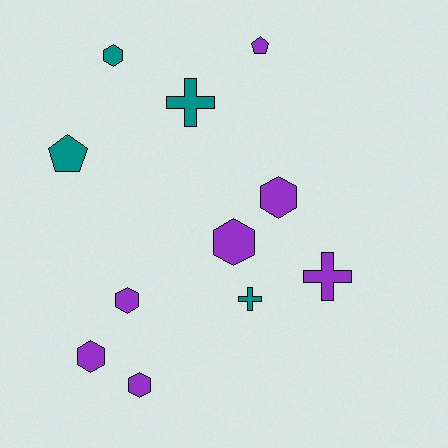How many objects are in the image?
There are 11 objects.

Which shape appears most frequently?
Hexagon, with 6 objects.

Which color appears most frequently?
Purple, with 7 objects.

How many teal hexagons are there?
There is 1 teal hexagon.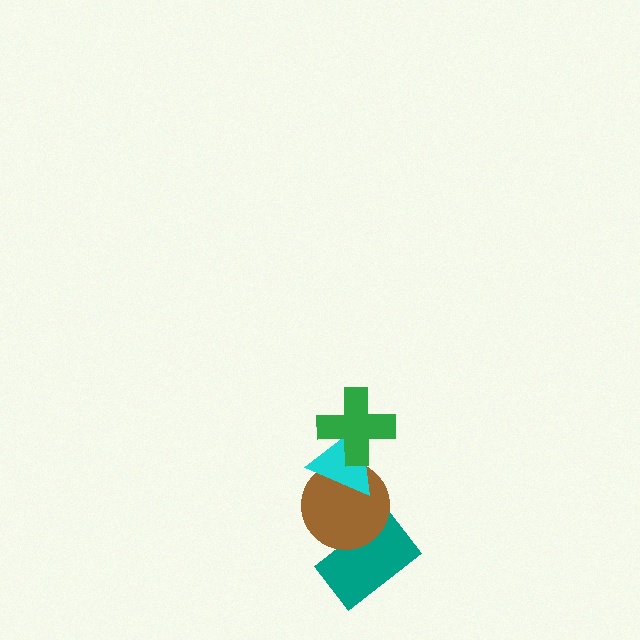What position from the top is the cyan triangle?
The cyan triangle is 2nd from the top.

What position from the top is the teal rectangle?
The teal rectangle is 4th from the top.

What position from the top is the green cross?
The green cross is 1st from the top.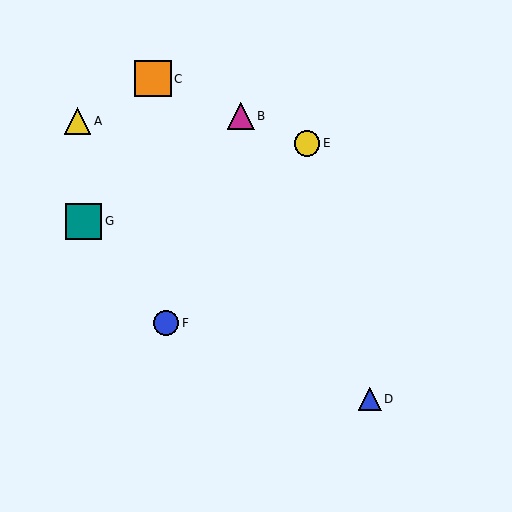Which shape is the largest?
The orange square (labeled C) is the largest.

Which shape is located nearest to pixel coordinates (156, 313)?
The blue circle (labeled F) at (166, 323) is nearest to that location.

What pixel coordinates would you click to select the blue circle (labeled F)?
Click at (166, 323) to select the blue circle F.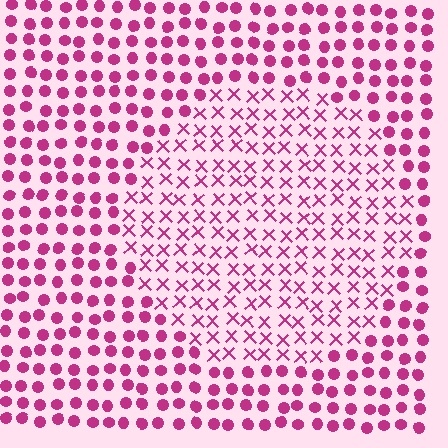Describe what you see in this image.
The image is filled with small magenta elements arranged in a uniform grid. A circle-shaped region contains X marks, while the surrounding area contains circles. The boundary is defined purely by the change in element shape.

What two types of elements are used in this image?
The image uses X marks inside the circle region and circles outside it.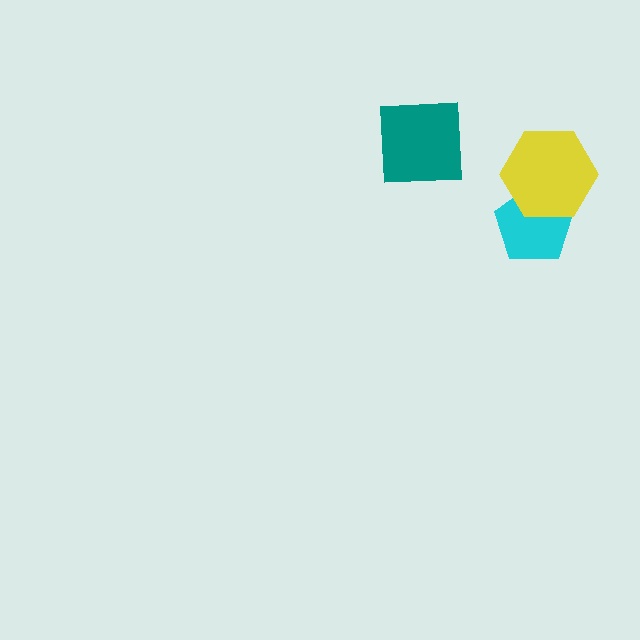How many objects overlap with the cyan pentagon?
1 object overlaps with the cyan pentagon.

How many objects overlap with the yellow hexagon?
1 object overlaps with the yellow hexagon.